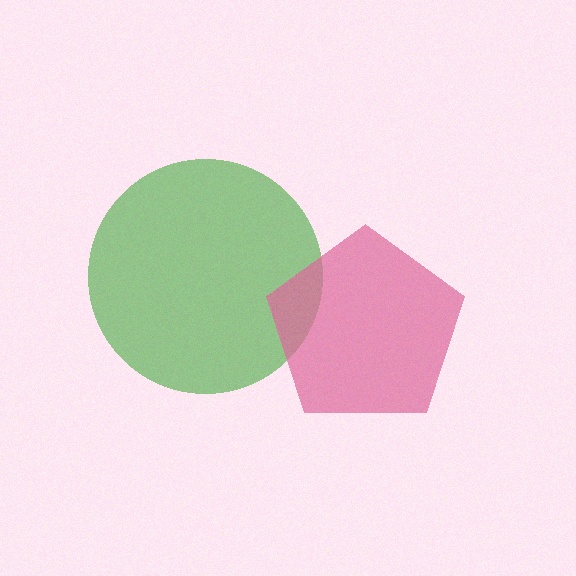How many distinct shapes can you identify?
There are 2 distinct shapes: a green circle, a pink pentagon.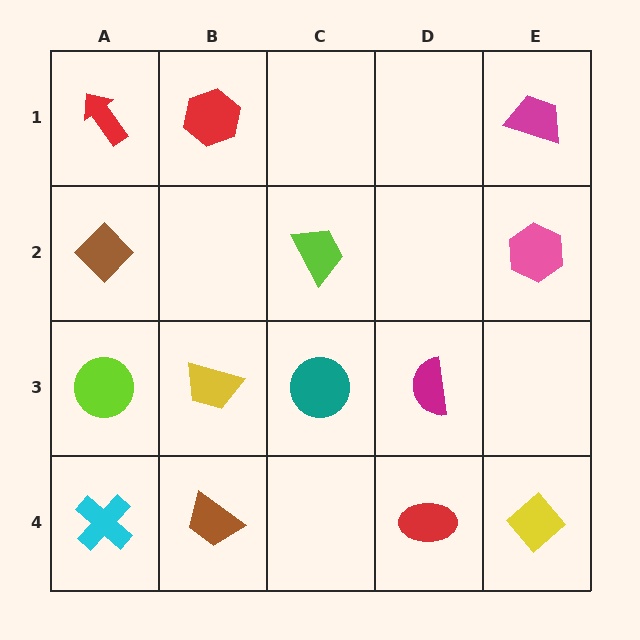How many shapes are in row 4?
4 shapes.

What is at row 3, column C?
A teal circle.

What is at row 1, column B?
A red hexagon.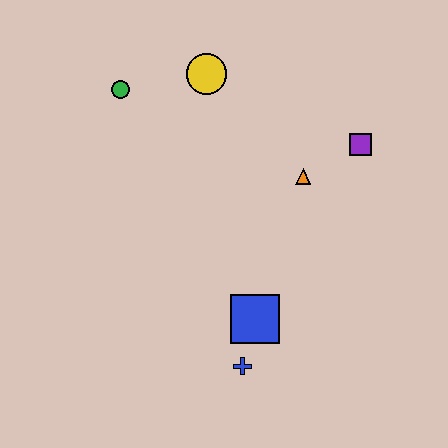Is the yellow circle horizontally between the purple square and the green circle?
Yes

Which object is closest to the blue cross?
The blue square is closest to the blue cross.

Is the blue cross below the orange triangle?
Yes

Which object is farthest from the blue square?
The green circle is farthest from the blue square.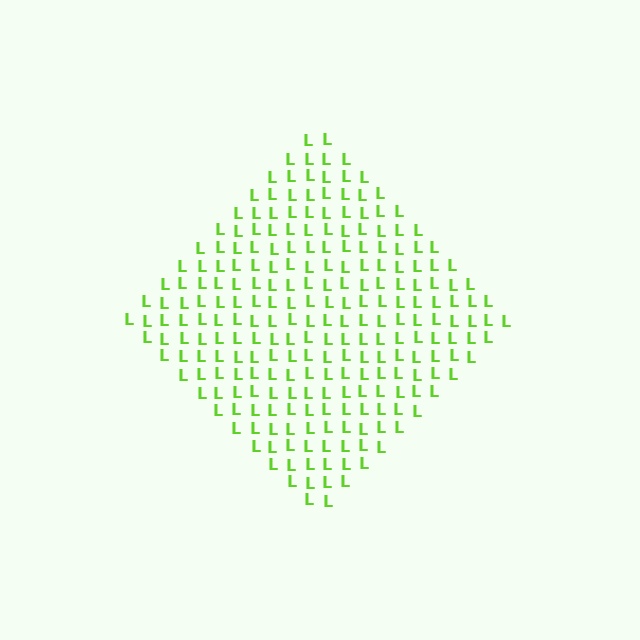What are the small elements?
The small elements are letter L's.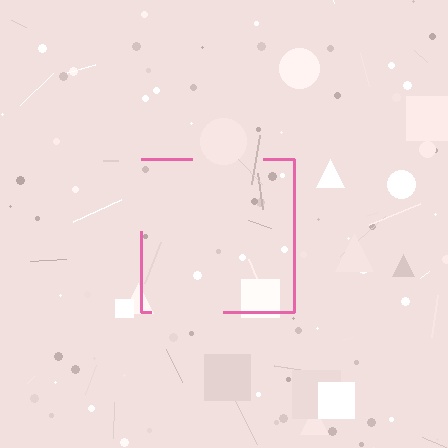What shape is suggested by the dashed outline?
The dashed outline suggests a square.